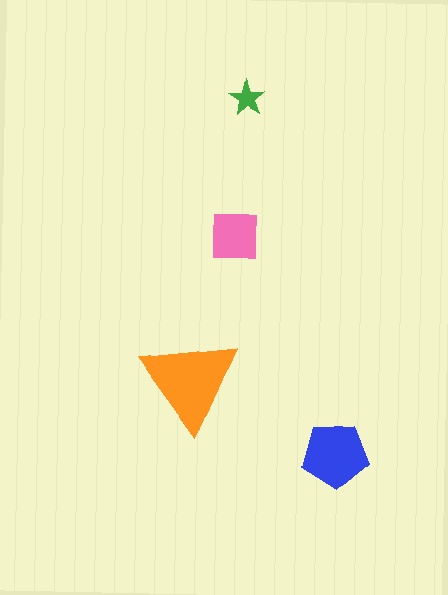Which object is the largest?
The orange triangle.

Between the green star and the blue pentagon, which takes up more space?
The blue pentagon.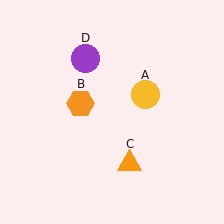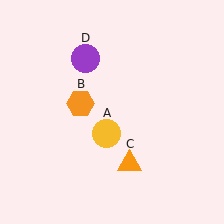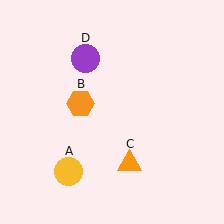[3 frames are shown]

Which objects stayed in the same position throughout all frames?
Orange hexagon (object B) and orange triangle (object C) and purple circle (object D) remained stationary.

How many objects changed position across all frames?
1 object changed position: yellow circle (object A).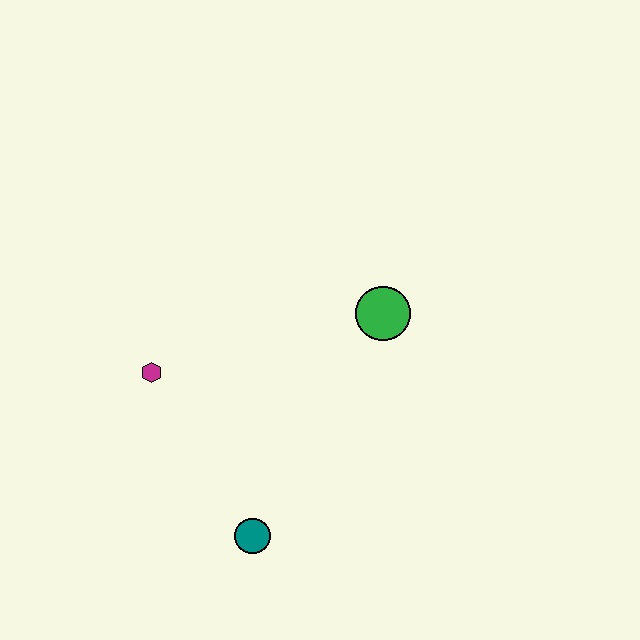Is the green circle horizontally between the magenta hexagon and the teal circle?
No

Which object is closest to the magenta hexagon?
The teal circle is closest to the magenta hexagon.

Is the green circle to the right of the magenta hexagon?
Yes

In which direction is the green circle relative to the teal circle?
The green circle is above the teal circle.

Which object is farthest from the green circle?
The teal circle is farthest from the green circle.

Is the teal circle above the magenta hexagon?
No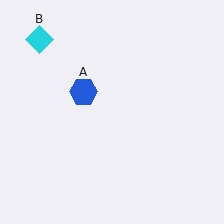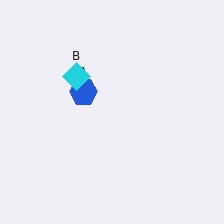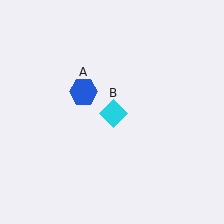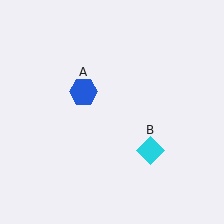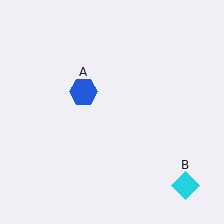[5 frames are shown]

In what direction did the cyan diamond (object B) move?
The cyan diamond (object B) moved down and to the right.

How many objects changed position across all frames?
1 object changed position: cyan diamond (object B).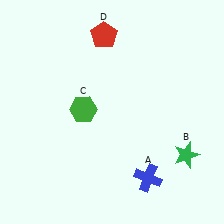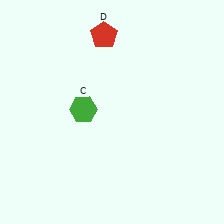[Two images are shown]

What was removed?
The green star (B), the blue cross (A) were removed in Image 2.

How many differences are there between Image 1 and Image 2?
There are 2 differences between the two images.